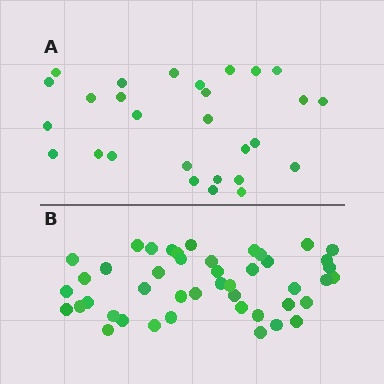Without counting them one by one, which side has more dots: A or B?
Region B (the bottom region) has more dots.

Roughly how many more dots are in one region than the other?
Region B has approximately 15 more dots than region A.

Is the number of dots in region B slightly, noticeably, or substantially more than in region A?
Region B has substantially more. The ratio is roughly 1.6 to 1.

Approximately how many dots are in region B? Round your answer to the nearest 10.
About 40 dots. (The exact count is 45, which rounds to 40.)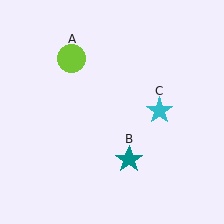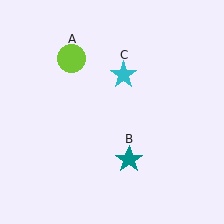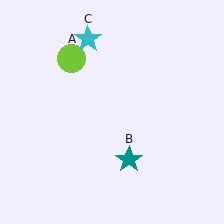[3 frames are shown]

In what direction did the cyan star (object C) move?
The cyan star (object C) moved up and to the left.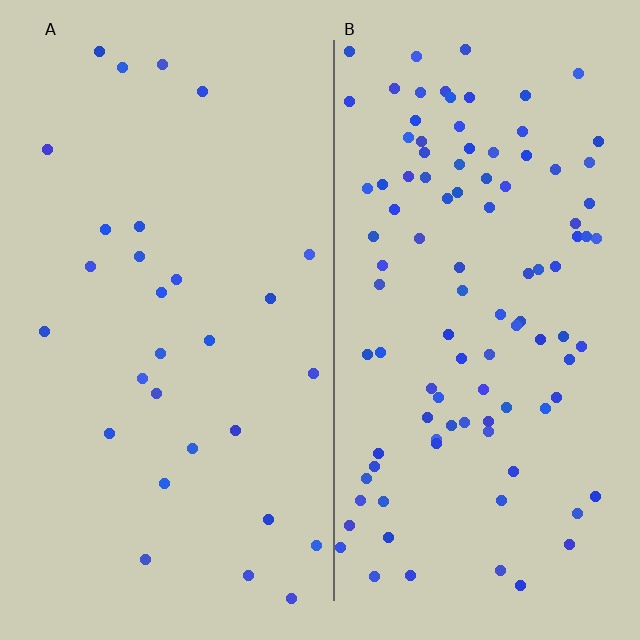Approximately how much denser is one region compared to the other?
Approximately 3.5× — region B over region A.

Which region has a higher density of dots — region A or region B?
B (the right).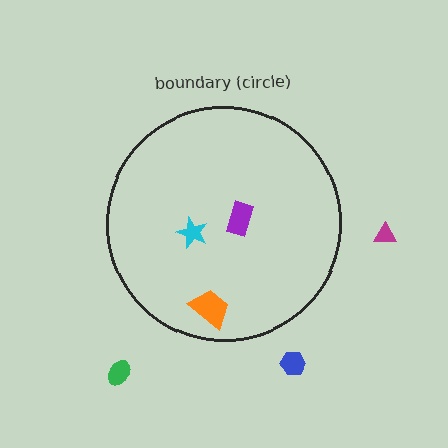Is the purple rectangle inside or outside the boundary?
Inside.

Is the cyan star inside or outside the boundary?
Inside.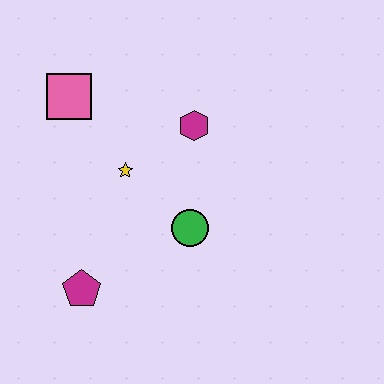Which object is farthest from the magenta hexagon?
The magenta pentagon is farthest from the magenta hexagon.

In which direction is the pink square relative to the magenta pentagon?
The pink square is above the magenta pentagon.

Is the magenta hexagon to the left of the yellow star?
No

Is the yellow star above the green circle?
Yes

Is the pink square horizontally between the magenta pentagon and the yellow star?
No